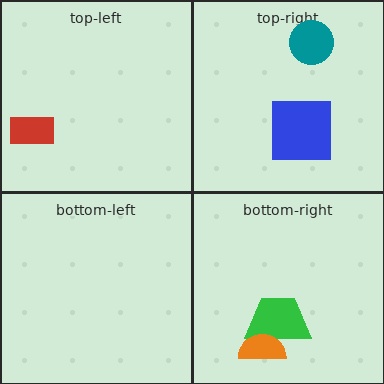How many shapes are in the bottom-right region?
2.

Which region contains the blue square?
The top-right region.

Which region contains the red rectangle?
The top-left region.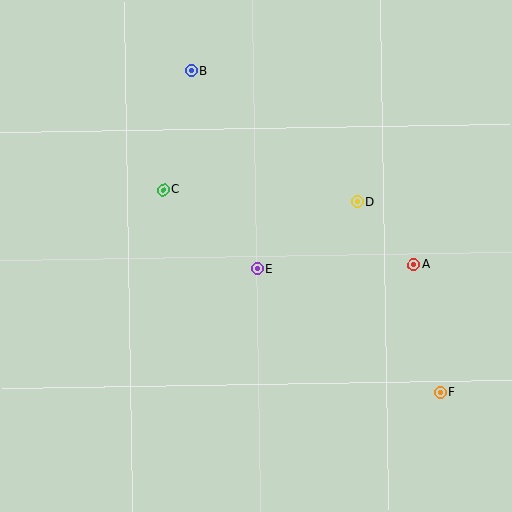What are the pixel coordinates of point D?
Point D is at (357, 202).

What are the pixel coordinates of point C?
Point C is at (163, 190).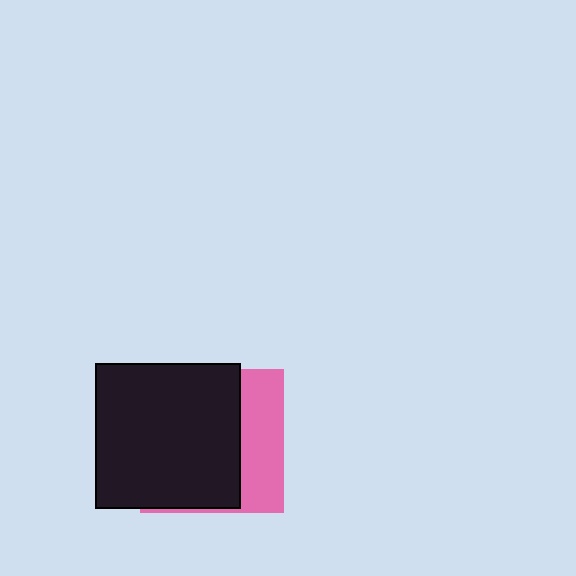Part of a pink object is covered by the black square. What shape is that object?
It is a square.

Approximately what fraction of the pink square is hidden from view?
Roughly 69% of the pink square is hidden behind the black square.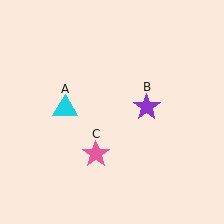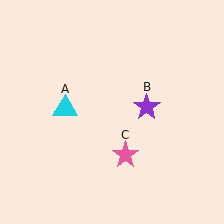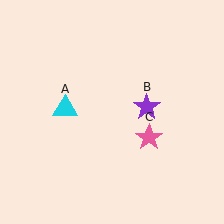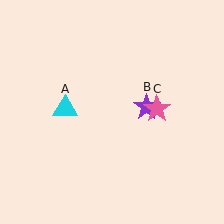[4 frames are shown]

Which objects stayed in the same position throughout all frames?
Cyan triangle (object A) and purple star (object B) remained stationary.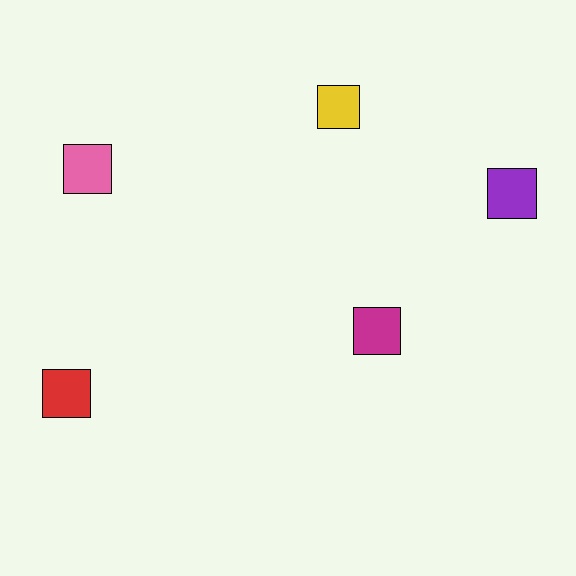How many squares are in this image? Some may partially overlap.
There are 5 squares.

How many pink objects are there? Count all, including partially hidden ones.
There is 1 pink object.